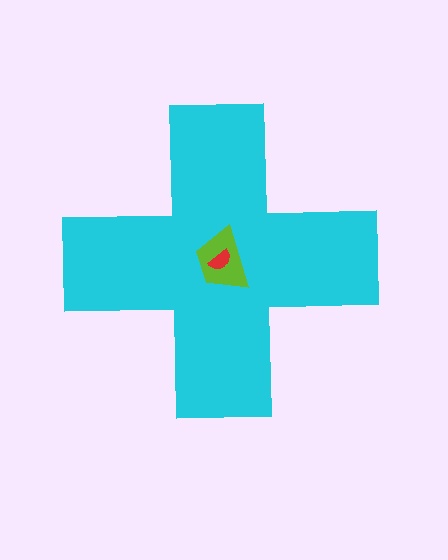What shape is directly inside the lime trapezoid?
The red semicircle.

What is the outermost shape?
The cyan cross.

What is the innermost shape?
The red semicircle.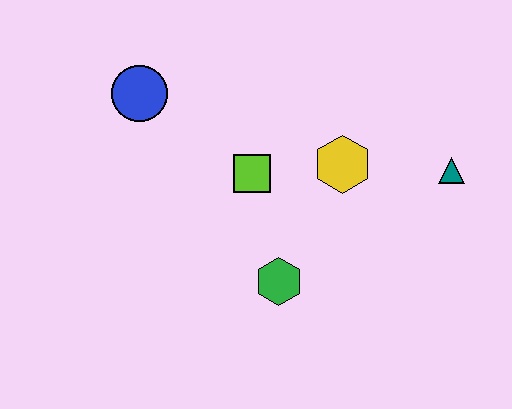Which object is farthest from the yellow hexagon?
The blue circle is farthest from the yellow hexagon.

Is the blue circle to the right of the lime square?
No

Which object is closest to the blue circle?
The lime square is closest to the blue circle.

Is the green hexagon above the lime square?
No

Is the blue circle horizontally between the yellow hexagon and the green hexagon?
No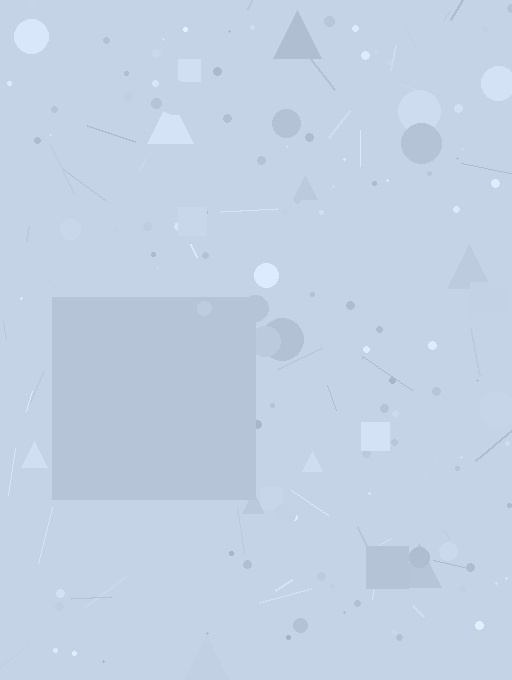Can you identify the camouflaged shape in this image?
The camouflaged shape is a square.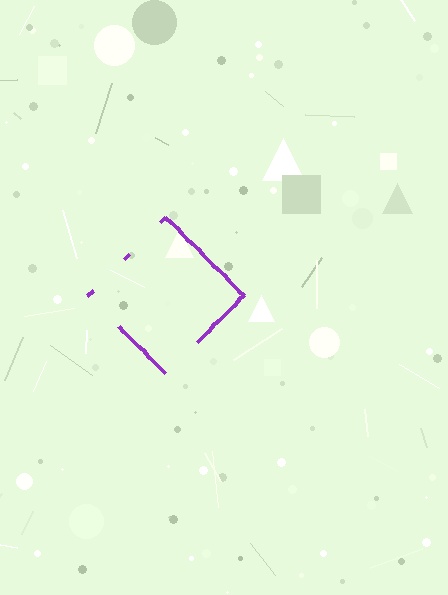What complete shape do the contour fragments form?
The contour fragments form a diamond.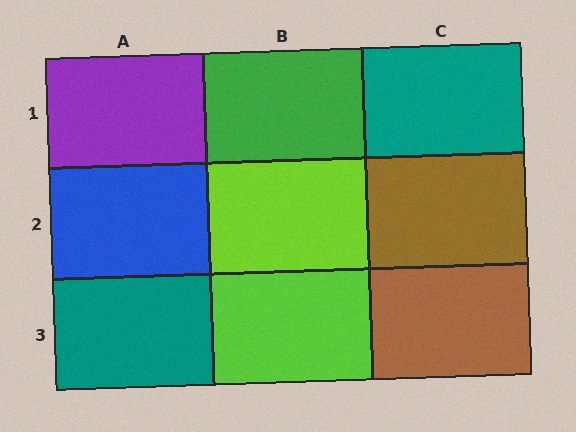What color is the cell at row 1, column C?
Teal.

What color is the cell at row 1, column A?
Purple.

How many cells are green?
1 cell is green.